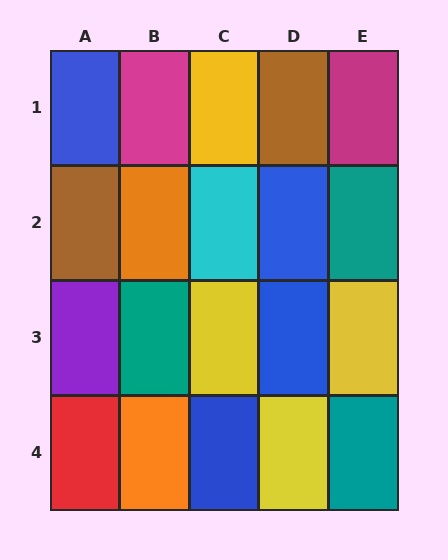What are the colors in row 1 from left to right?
Blue, magenta, yellow, brown, magenta.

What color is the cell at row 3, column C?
Yellow.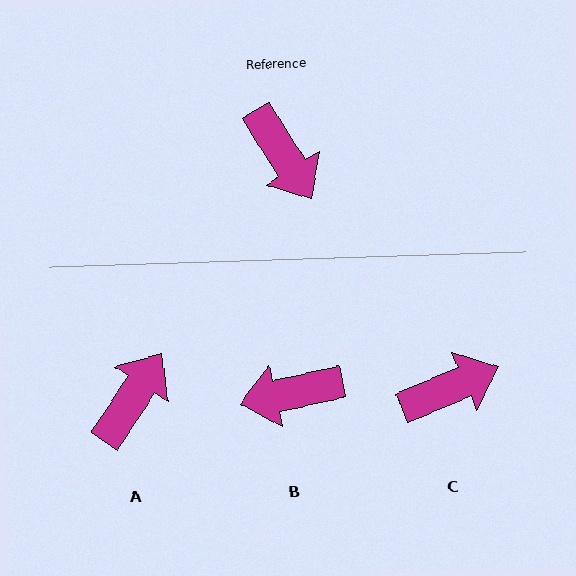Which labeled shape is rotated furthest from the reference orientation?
A, about 115 degrees away.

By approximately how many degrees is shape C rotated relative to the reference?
Approximately 80 degrees counter-clockwise.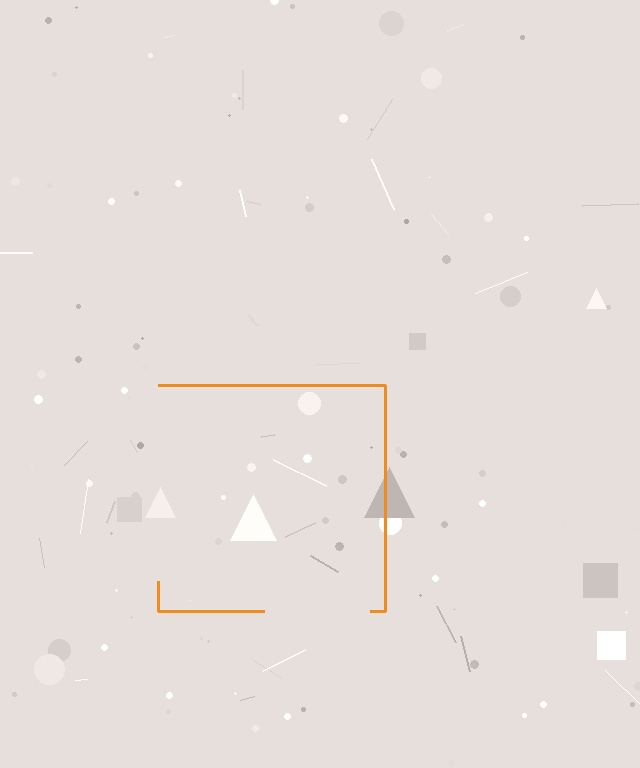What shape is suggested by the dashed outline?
The dashed outline suggests a square.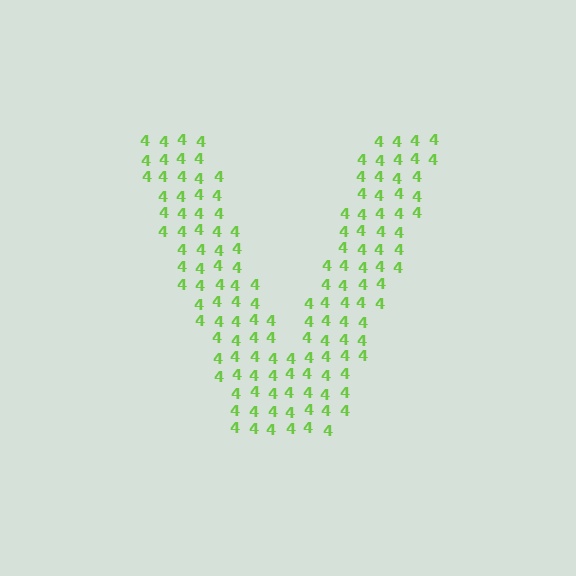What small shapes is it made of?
It is made of small digit 4's.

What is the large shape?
The large shape is the letter V.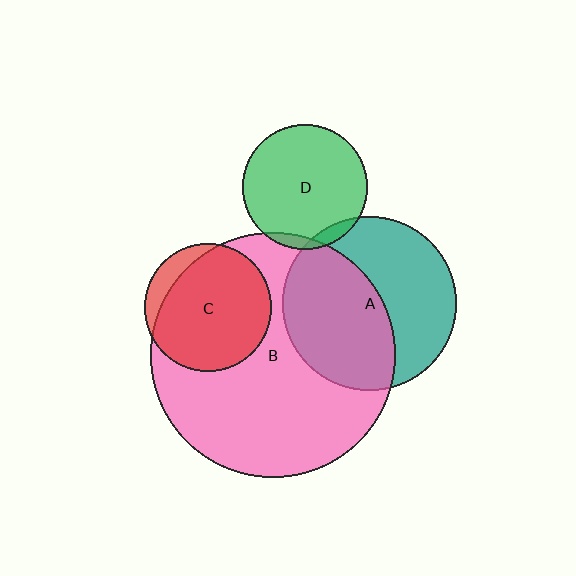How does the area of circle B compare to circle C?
Approximately 3.7 times.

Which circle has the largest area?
Circle B (pink).